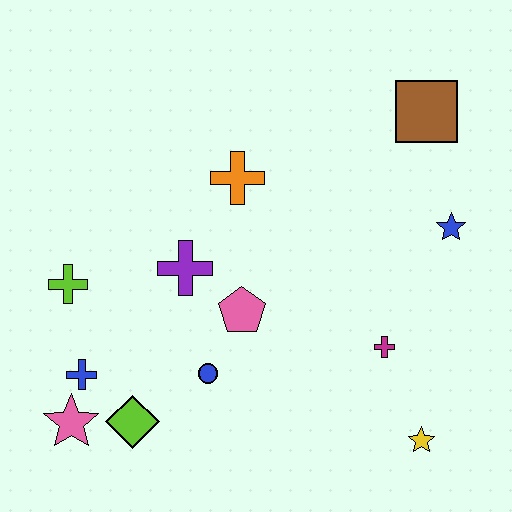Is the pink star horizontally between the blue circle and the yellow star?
No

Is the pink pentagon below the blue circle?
No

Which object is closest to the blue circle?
The pink pentagon is closest to the blue circle.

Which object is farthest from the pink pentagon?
The brown square is farthest from the pink pentagon.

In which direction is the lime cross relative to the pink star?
The lime cross is above the pink star.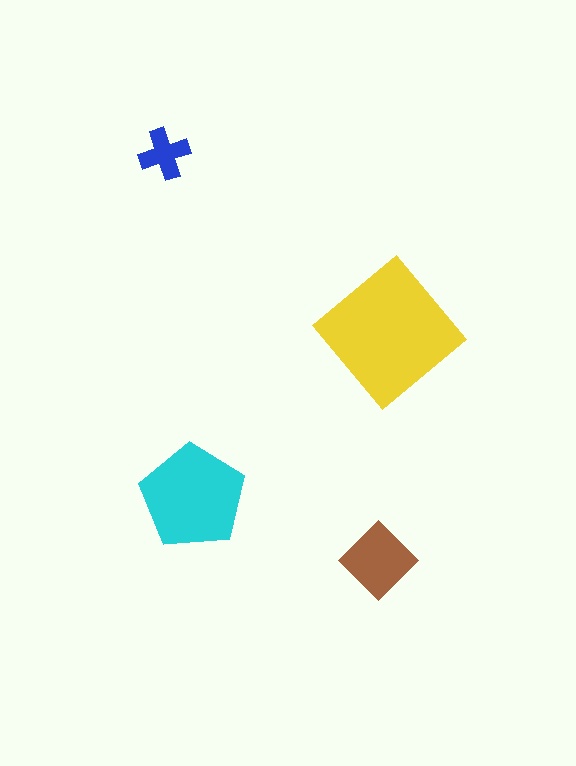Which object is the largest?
The yellow diamond.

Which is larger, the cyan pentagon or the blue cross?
The cyan pentagon.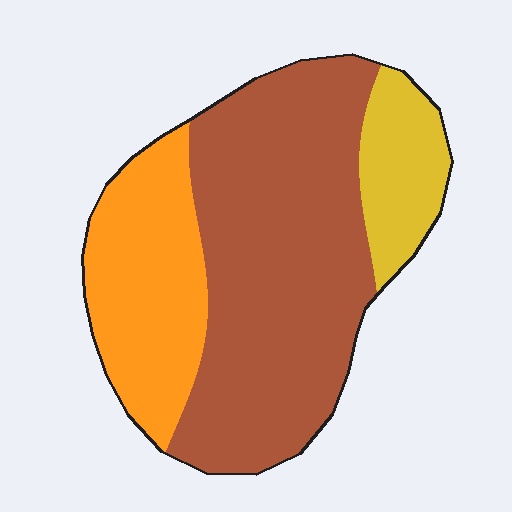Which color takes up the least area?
Yellow, at roughly 15%.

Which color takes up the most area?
Brown, at roughly 60%.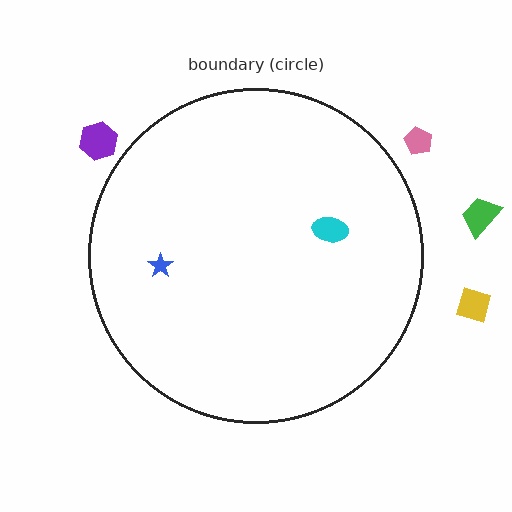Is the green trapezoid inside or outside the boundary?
Outside.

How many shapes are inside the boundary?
2 inside, 4 outside.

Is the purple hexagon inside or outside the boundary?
Outside.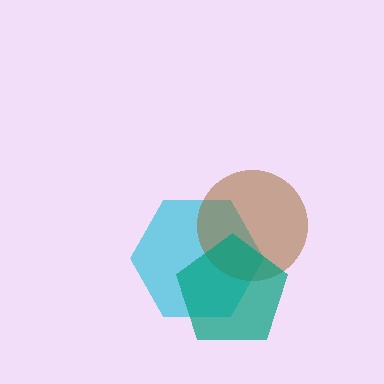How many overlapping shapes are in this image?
There are 3 overlapping shapes in the image.